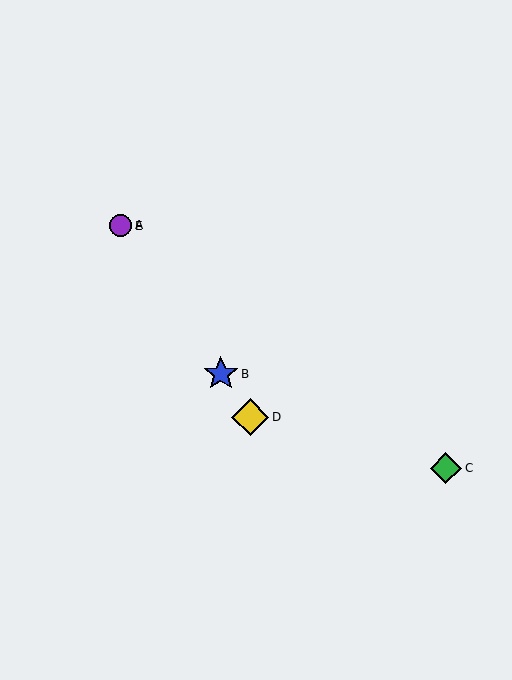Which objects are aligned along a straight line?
Objects A, B, D, E are aligned along a straight line.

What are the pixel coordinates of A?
Object A is at (121, 225).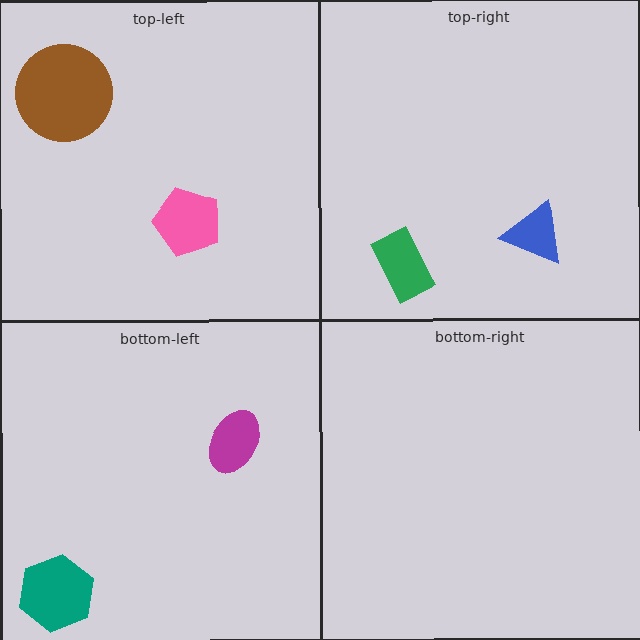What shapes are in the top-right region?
The green rectangle, the blue triangle.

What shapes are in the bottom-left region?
The magenta ellipse, the teal hexagon.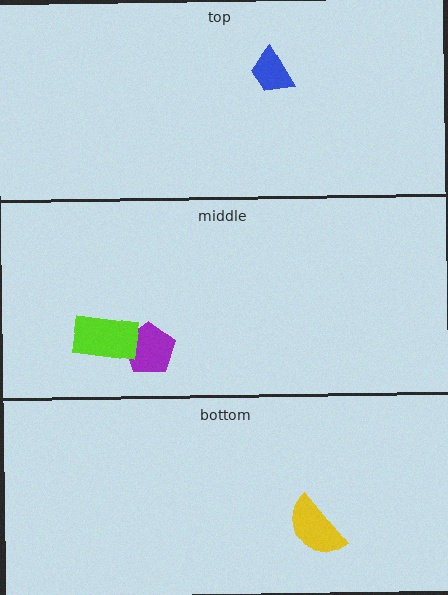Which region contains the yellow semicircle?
The bottom region.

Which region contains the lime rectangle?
The middle region.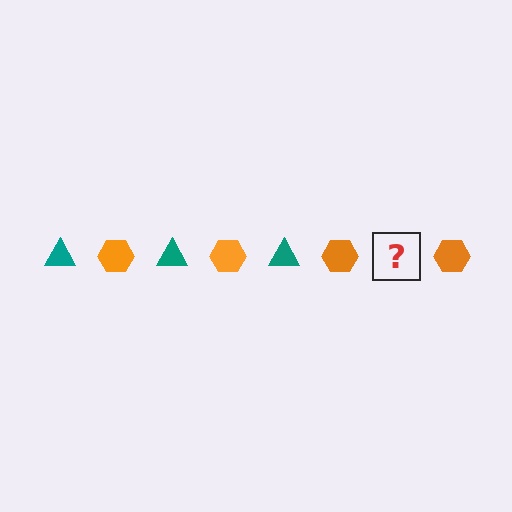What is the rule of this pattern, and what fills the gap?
The rule is that the pattern alternates between teal triangle and orange hexagon. The gap should be filled with a teal triangle.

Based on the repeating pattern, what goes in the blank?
The blank should be a teal triangle.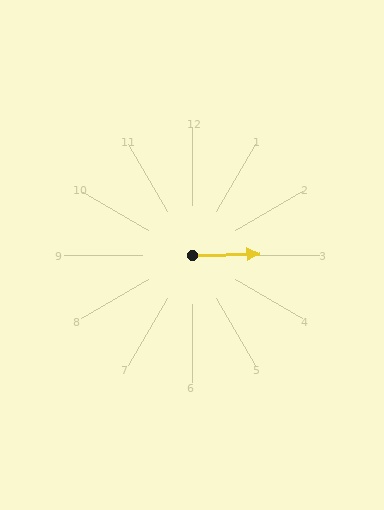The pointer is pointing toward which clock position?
Roughly 3 o'clock.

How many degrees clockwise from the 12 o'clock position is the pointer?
Approximately 89 degrees.